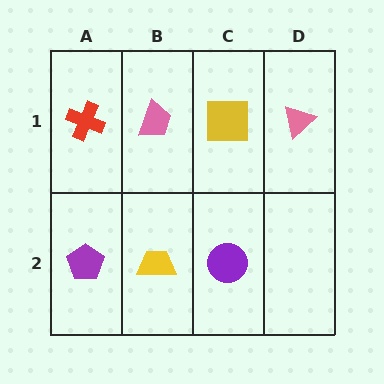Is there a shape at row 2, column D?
No, that cell is empty.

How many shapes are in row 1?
4 shapes.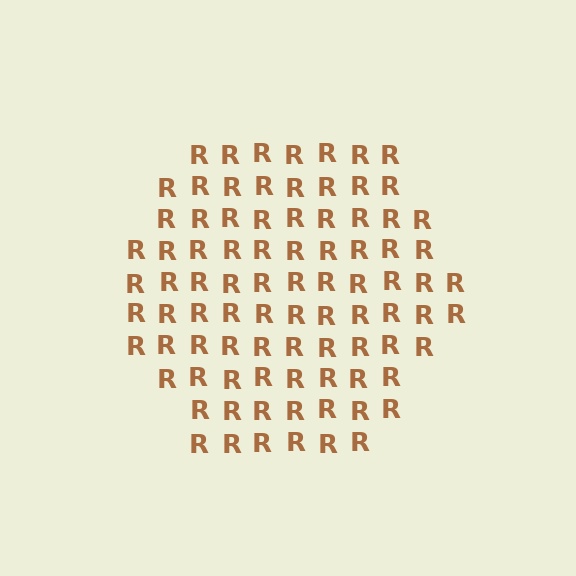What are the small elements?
The small elements are letter R's.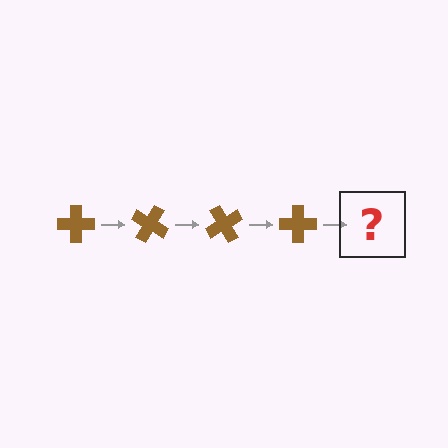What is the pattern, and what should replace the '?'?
The pattern is that the cross rotates 30 degrees each step. The '?' should be a brown cross rotated 120 degrees.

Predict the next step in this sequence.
The next step is a brown cross rotated 120 degrees.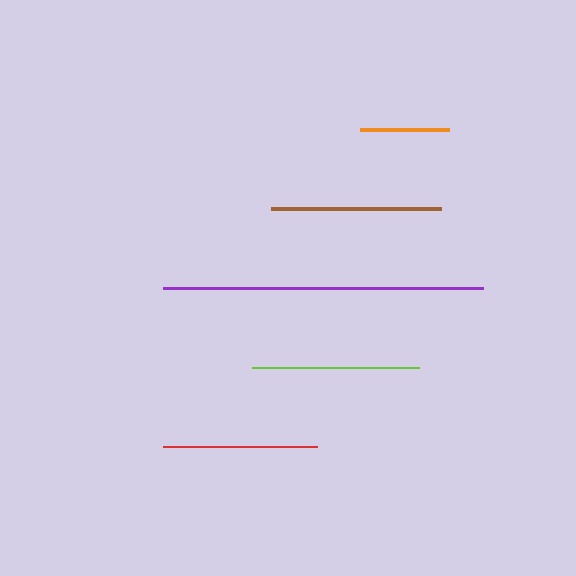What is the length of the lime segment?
The lime segment is approximately 168 pixels long.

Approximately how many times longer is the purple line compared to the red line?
The purple line is approximately 2.1 times the length of the red line.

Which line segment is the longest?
The purple line is the longest at approximately 321 pixels.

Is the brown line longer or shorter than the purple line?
The purple line is longer than the brown line.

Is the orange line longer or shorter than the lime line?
The lime line is longer than the orange line.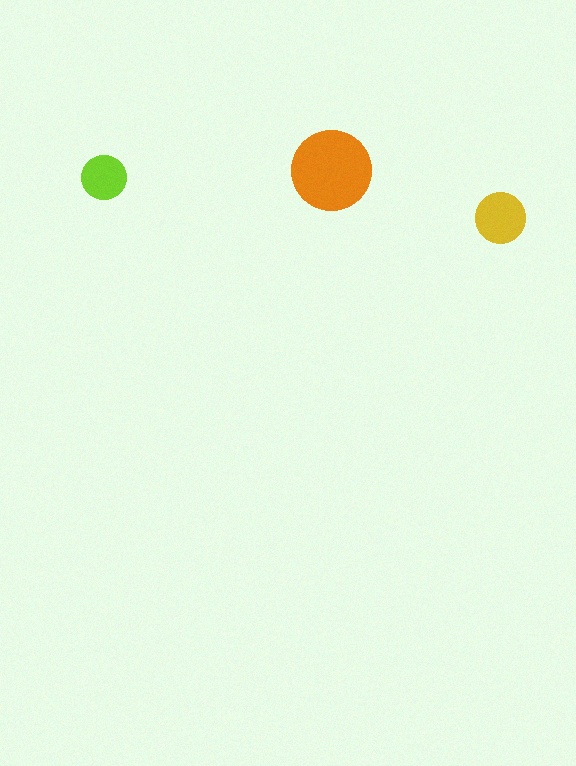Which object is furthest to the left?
The lime circle is leftmost.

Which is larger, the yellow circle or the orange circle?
The orange one.